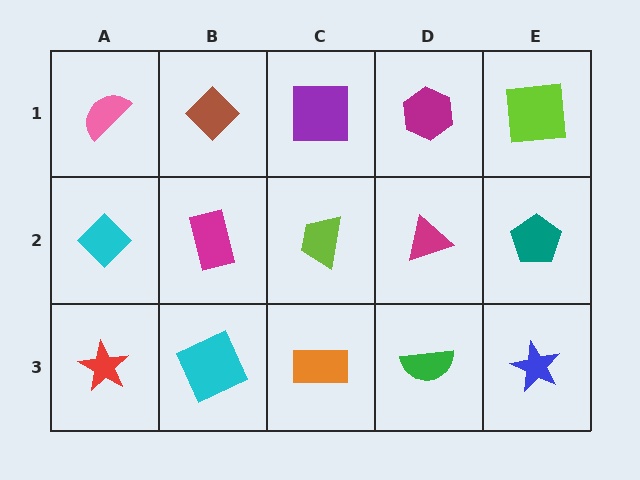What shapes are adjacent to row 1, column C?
A lime trapezoid (row 2, column C), a brown diamond (row 1, column B), a magenta hexagon (row 1, column D).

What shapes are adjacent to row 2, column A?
A pink semicircle (row 1, column A), a red star (row 3, column A), a magenta rectangle (row 2, column B).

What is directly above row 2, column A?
A pink semicircle.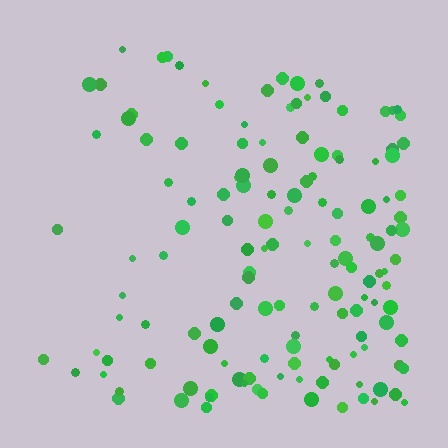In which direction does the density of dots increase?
From left to right, with the right side densest.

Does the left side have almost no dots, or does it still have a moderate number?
Still a moderate number, just noticeably fewer than the right.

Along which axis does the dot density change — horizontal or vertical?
Horizontal.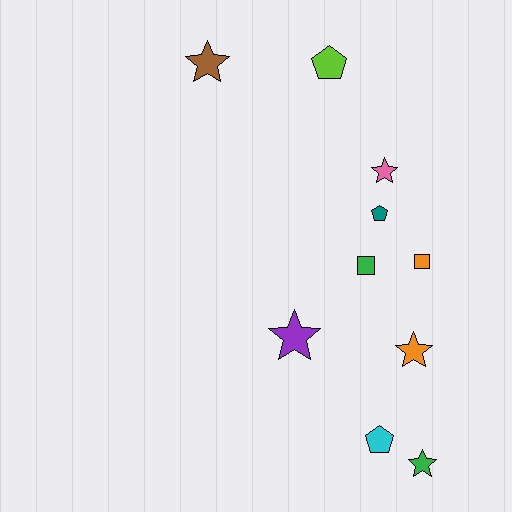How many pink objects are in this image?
There is 1 pink object.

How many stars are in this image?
There are 5 stars.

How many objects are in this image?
There are 10 objects.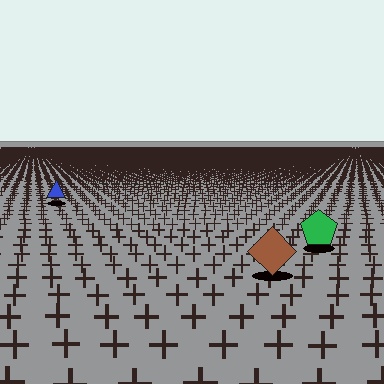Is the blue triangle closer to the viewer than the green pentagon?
No. The green pentagon is closer — you can tell from the texture gradient: the ground texture is coarser near it.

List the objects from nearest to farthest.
From nearest to farthest: the brown diamond, the green pentagon, the blue triangle.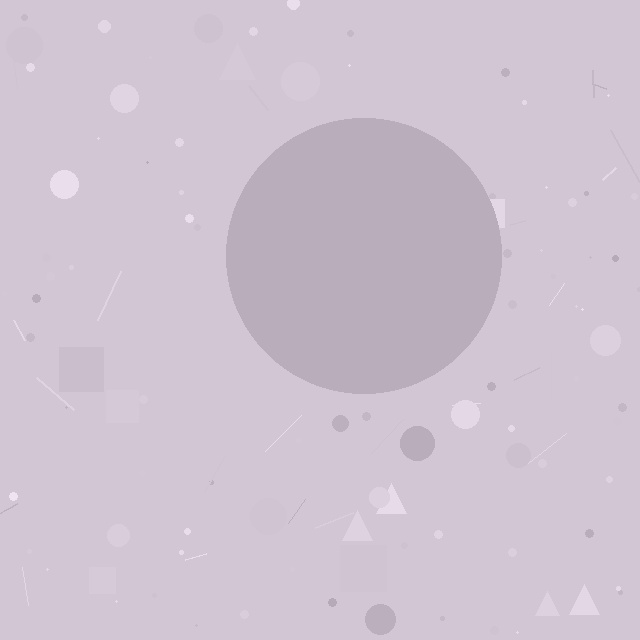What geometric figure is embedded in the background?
A circle is embedded in the background.